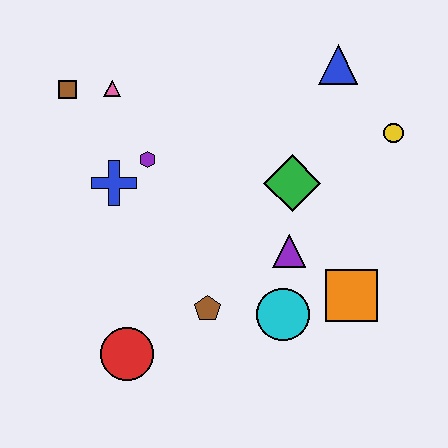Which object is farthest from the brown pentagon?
The blue triangle is farthest from the brown pentagon.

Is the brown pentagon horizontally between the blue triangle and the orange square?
No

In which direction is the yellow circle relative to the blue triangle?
The yellow circle is below the blue triangle.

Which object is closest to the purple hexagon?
The blue cross is closest to the purple hexagon.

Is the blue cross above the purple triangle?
Yes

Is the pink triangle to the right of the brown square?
Yes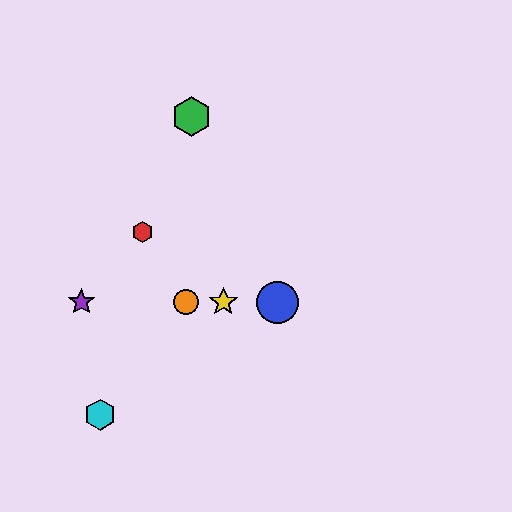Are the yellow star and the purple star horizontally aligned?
Yes, both are at y≈302.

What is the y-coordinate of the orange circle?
The orange circle is at y≈302.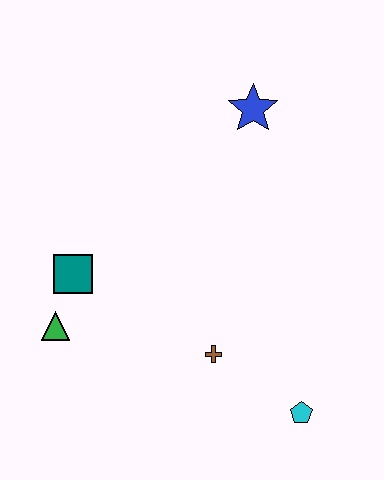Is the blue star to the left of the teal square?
No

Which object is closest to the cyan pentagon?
The brown cross is closest to the cyan pentagon.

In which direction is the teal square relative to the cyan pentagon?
The teal square is to the left of the cyan pentagon.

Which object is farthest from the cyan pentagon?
The blue star is farthest from the cyan pentagon.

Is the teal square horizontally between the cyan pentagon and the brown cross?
No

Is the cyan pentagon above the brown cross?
No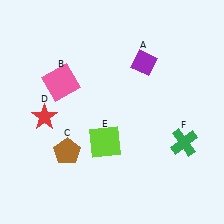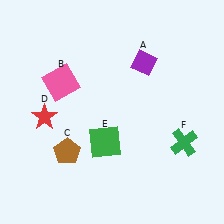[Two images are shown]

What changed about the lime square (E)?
In Image 1, E is lime. In Image 2, it changed to green.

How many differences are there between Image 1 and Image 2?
There is 1 difference between the two images.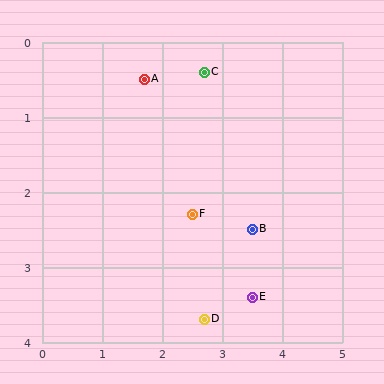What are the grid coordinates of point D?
Point D is at approximately (2.7, 3.7).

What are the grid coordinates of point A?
Point A is at approximately (1.7, 0.5).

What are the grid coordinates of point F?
Point F is at approximately (2.5, 2.3).